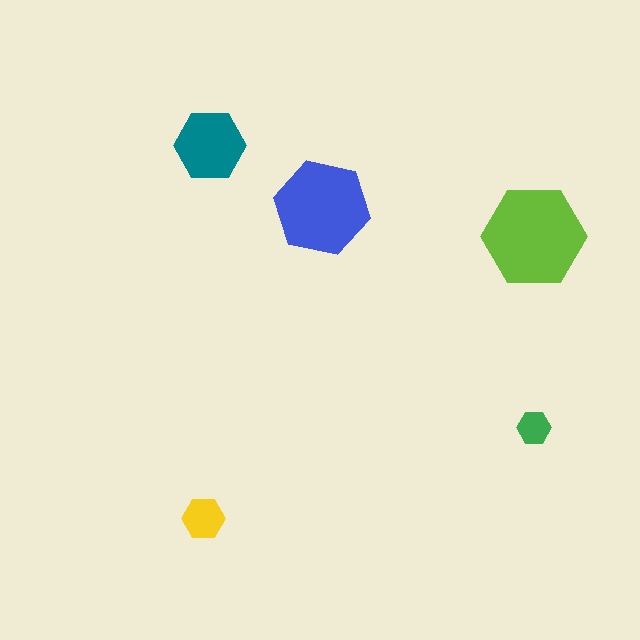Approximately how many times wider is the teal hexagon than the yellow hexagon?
About 1.5 times wider.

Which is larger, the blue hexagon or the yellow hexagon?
The blue one.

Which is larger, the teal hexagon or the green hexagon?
The teal one.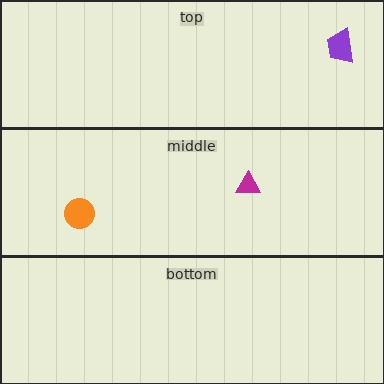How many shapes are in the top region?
1.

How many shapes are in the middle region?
2.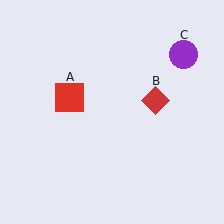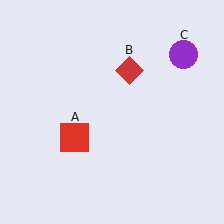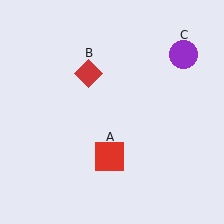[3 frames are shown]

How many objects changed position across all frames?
2 objects changed position: red square (object A), red diamond (object B).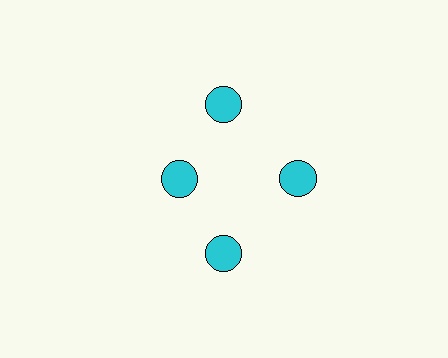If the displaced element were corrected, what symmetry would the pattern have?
It would have 4-fold rotational symmetry — the pattern would map onto itself every 90 degrees.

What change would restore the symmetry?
The symmetry would be restored by moving it outward, back onto the ring so that all 4 circles sit at equal angles and equal distance from the center.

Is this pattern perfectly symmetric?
No. The 4 cyan circles are arranged in a ring, but one element near the 9 o'clock position is pulled inward toward the center, breaking the 4-fold rotational symmetry.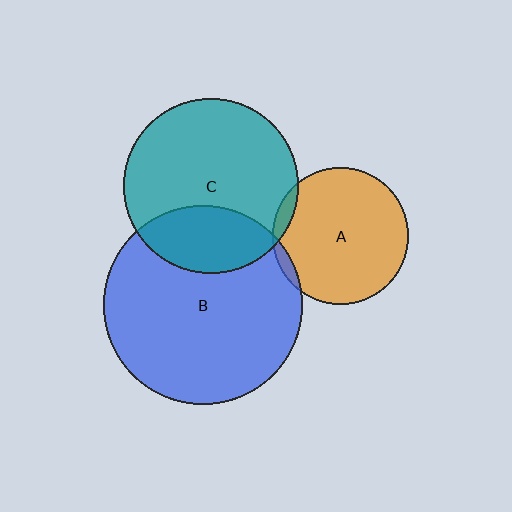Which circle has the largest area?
Circle B (blue).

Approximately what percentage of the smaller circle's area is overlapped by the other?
Approximately 5%.